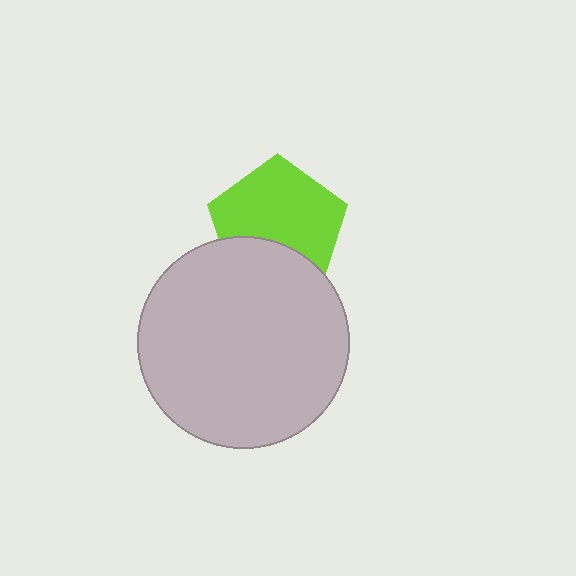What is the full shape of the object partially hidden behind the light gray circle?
The partially hidden object is a lime pentagon.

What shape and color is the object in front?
The object in front is a light gray circle.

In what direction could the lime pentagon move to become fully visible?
The lime pentagon could move up. That would shift it out from behind the light gray circle entirely.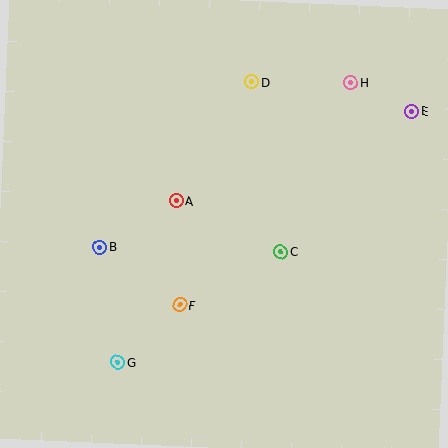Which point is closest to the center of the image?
Point A at (176, 201) is closest to the center.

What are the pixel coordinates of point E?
Point E is at (412, 111).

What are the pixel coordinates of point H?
Point H is at (351, 82).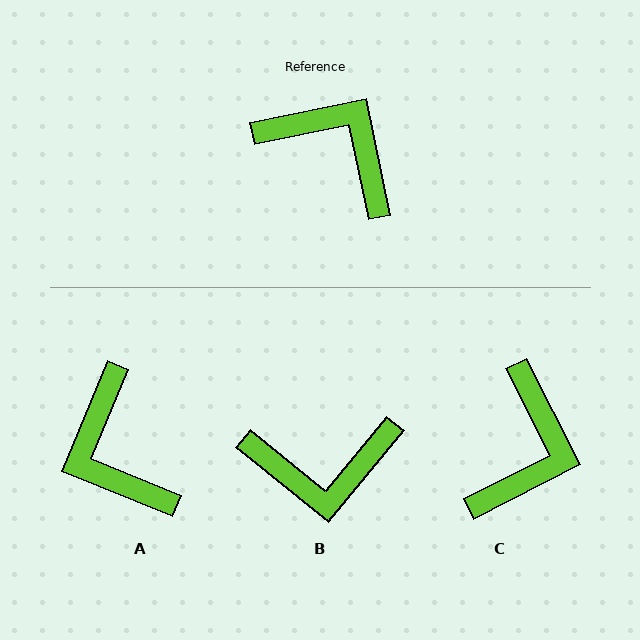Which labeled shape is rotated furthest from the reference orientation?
A, about 146 degrees away.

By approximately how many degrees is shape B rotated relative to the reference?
Approximately 141 degrees clockwise.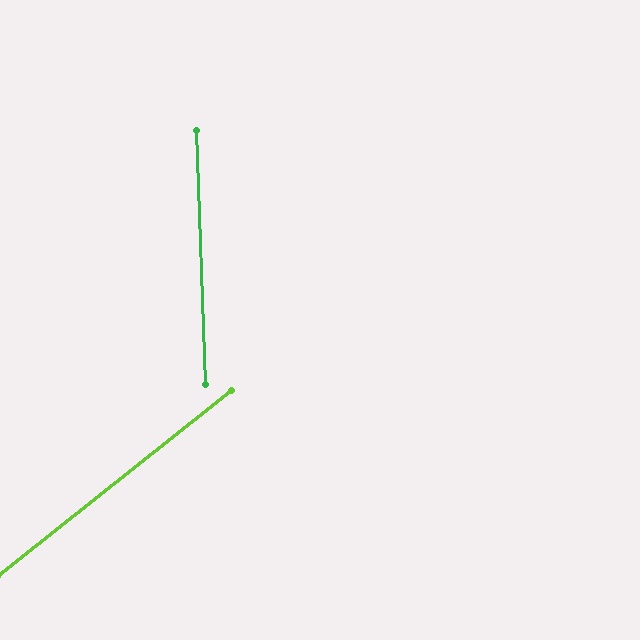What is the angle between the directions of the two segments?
Approximately 54 degrees.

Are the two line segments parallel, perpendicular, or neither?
Neither parallel nor perpendicular — they differ by about 54°.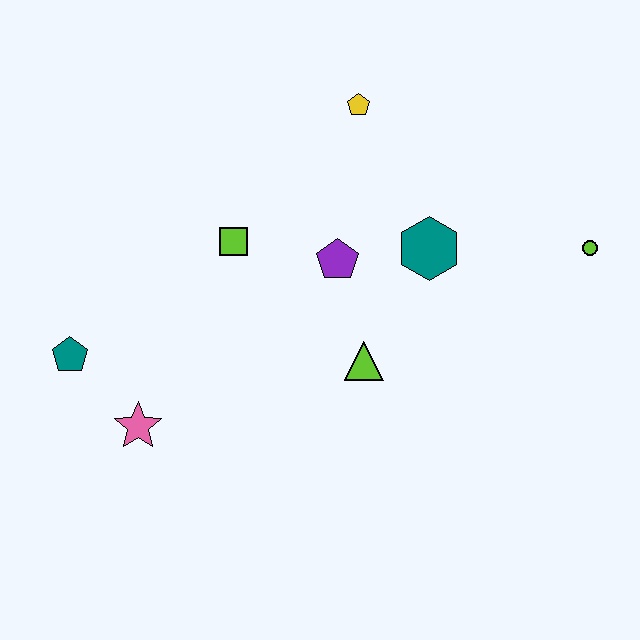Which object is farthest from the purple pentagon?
The teal pentagon is farthest from the purple pentagon.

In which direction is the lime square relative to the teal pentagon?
The lime square is to the right of the teal pentagon.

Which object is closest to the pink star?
The teal pentagon is closest to the pink star.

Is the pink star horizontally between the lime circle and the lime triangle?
No